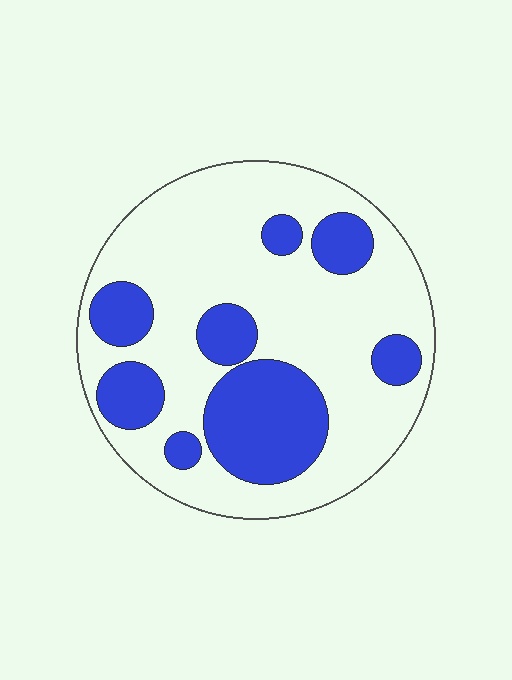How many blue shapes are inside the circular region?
8.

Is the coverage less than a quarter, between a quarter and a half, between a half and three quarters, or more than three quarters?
Between a quarter and a half.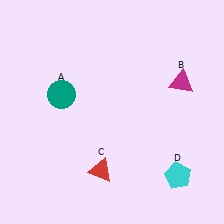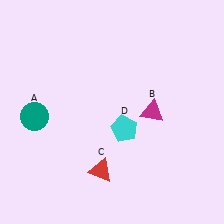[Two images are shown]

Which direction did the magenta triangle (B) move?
The magenta triangle (B) moved left.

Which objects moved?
The objects that moved are: the teal circle (A), the magenta triangle (B), the cyan pentagon (D).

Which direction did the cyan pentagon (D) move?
The cyan pentagon (D) moved left.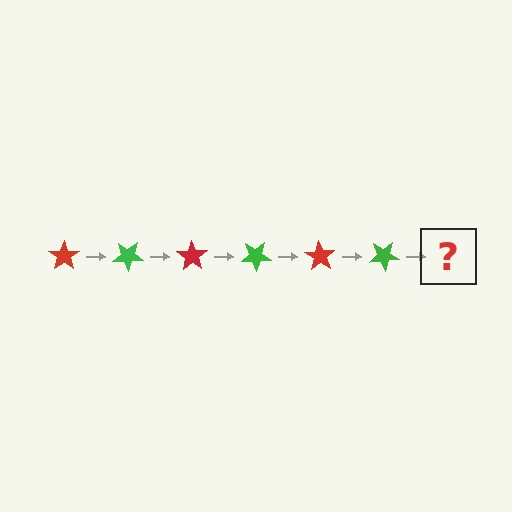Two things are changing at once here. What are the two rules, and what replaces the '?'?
The two rules are that it rotates 35 degrees each step and the color cycles through red and green. The '?' should be a red star, rotated 210 degrees from the start.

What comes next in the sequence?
The next element should be a red star, rotated 210 degrees from the start.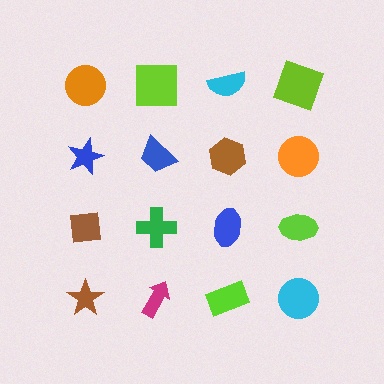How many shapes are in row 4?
4 shapes.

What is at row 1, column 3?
A cyan semicircle.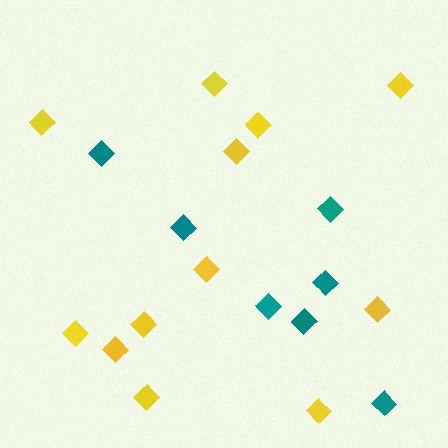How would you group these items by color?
There are 2 groups: one group of teal diamonds (7) and one group of yellow diamonds (12).